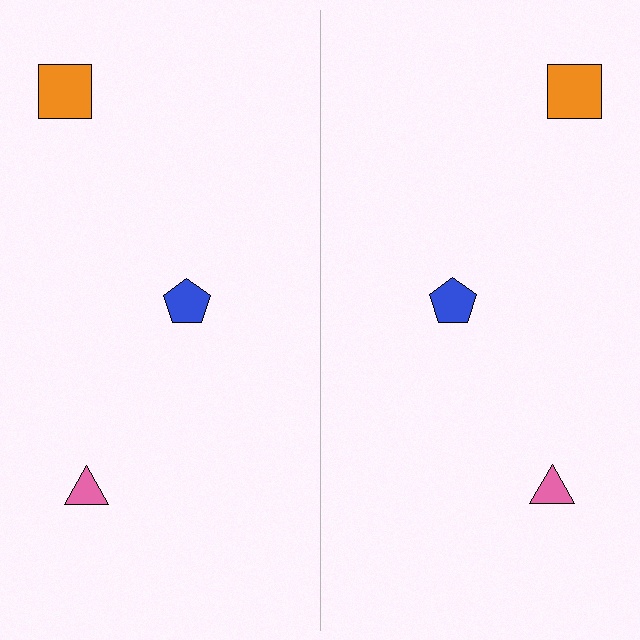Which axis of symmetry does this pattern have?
The pattern has a vertical axis of symmetry running through the center of the image.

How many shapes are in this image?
There are 6 shapes in this image.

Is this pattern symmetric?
Yes, this pattern has bilateral (reflection) symmetry.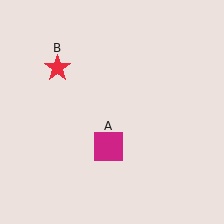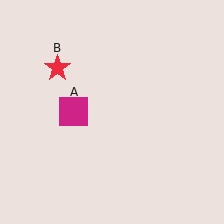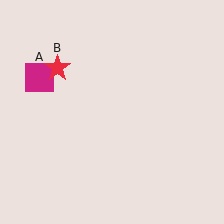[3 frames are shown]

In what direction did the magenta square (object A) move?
The magenta square (object A) moved up and to the left.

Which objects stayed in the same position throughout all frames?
Red star (object B) remained stationary.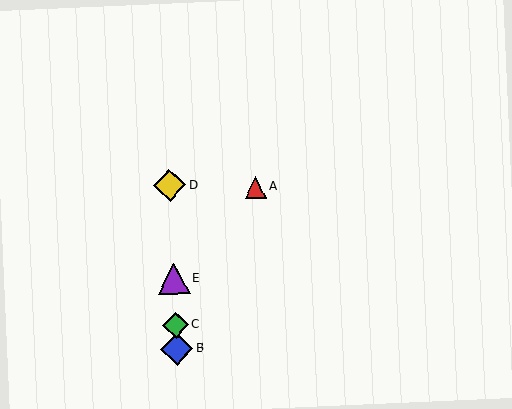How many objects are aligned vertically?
4 objects (B, C, D, E) are aligned vertically.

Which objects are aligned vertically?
Objects B, C, D, E are aligned vertically.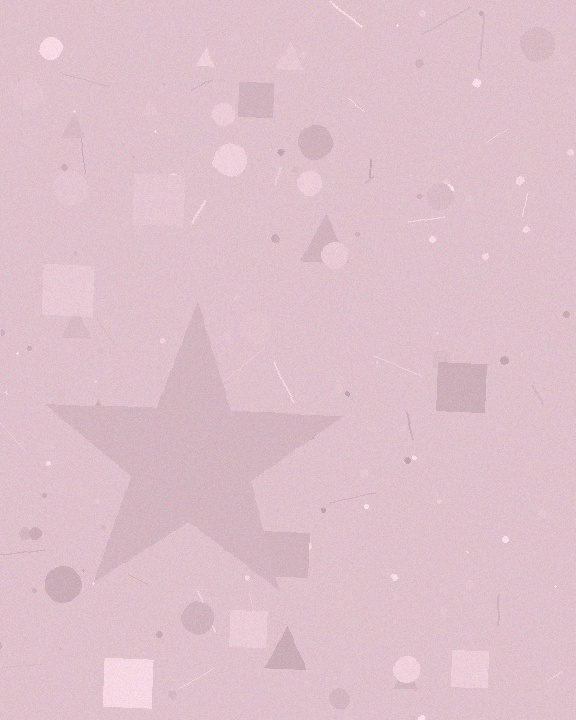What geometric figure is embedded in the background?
A star is embedded in the background.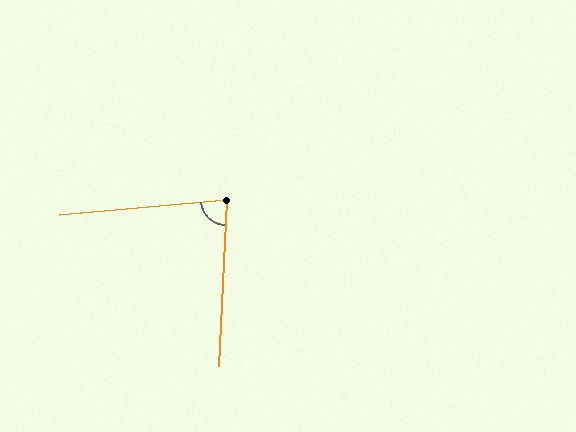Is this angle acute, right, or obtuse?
It is acute.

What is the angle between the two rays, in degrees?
Approximately 82 degrees.